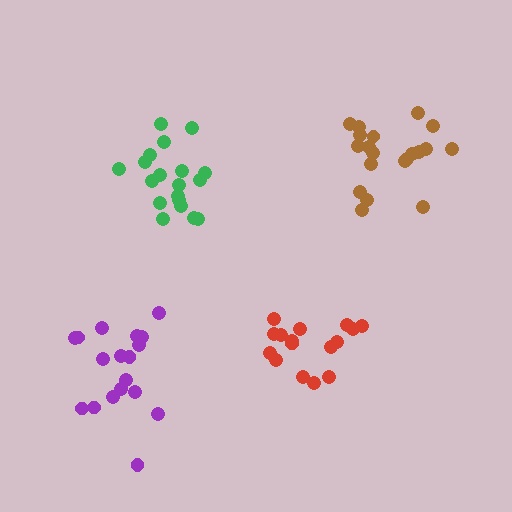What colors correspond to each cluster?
The clusters are colored: brown, red, purple, green.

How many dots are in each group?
Group 1: 20 dots, Group 2: 16 dots, Group 3: 18 dots, Group 4: 19 dots (73 total).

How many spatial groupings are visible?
There are 4 spatial groupings.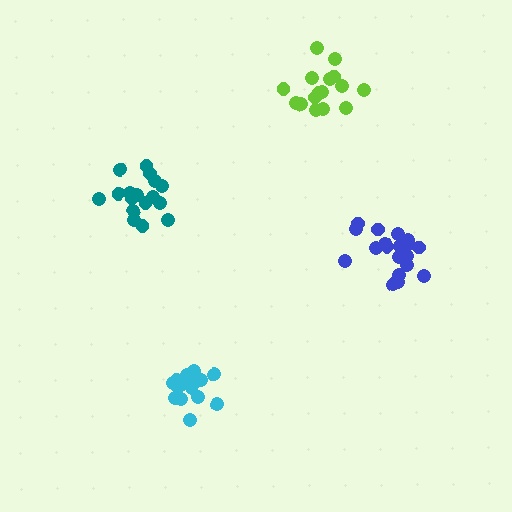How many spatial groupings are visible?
There are 4 spatial groupings.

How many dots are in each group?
Group 1: 17 dots, Group 2: 19 dots, Group 3: 17 dots, Group 4: 16 dots (69 total).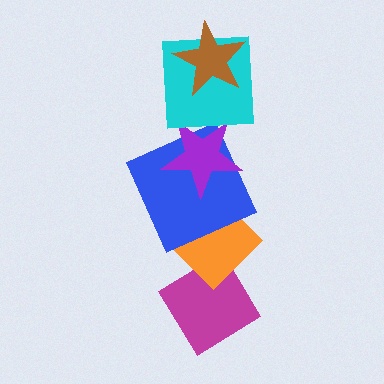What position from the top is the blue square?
The blue square is 4th from the top.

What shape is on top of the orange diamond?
The blue square is on top of the orange diamond.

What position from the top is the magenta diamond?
The magenta diamond is 6th from the top.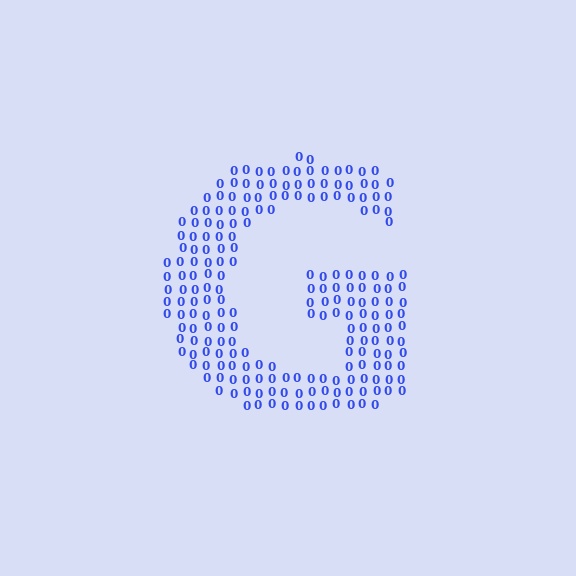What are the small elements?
The small elements are digit 0's.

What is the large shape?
The large shape is the letter G.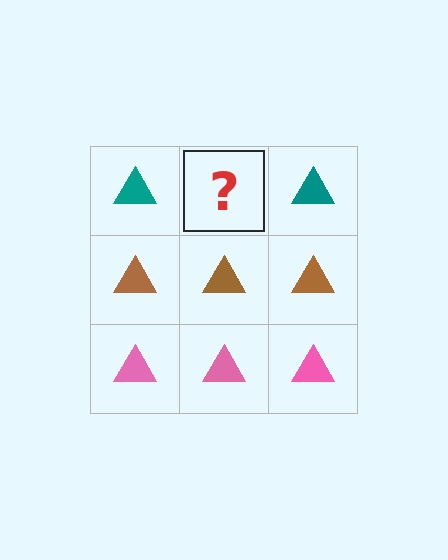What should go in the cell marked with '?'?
The missing cell should contain a teal triangle.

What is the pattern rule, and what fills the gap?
The rule is that each row has a consistent color. The gap should be filled with a teal triangle.